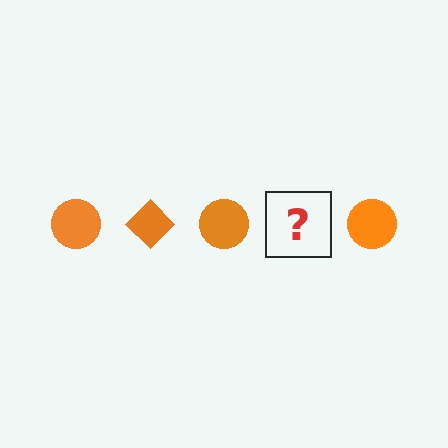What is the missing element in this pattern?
The missing element is an orange diamond.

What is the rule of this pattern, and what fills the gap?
The rule is that the pattern cycles through circle, diamond shapes in orange. The gap should be filled with an orange diamond.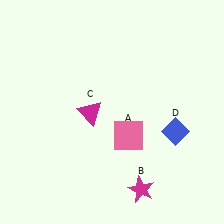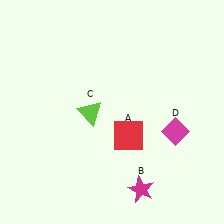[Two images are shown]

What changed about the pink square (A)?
In Image 1, A is pink. In Image 2, it changed to red.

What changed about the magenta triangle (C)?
In Image 1, C is magenta. In Image 2, it changed to lime.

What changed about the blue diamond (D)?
In Image 1, D is blue. In Image 2, it changed to magenta.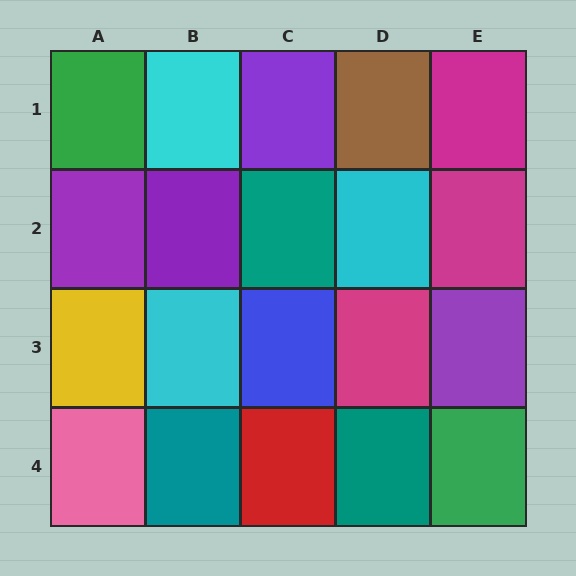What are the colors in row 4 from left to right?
Pink, teal, red, teal, green.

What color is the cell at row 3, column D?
Magenta.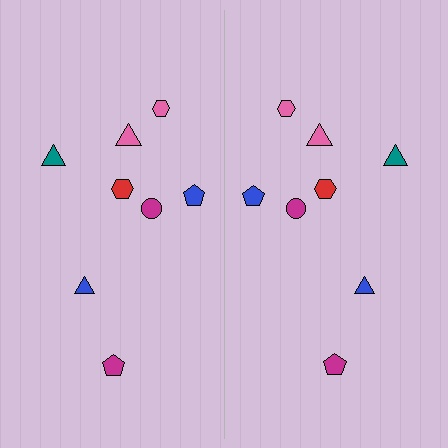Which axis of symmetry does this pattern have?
The pattern has a vertical axis of symmetry running through the center of the image.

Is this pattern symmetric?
Yes, this pattern has bilateral (reflection) symmetry.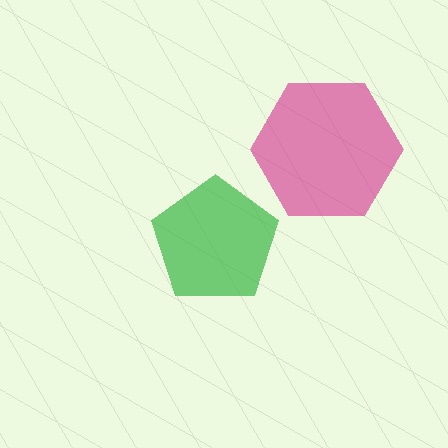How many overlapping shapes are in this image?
There are 2 overlapping shapes in the image.